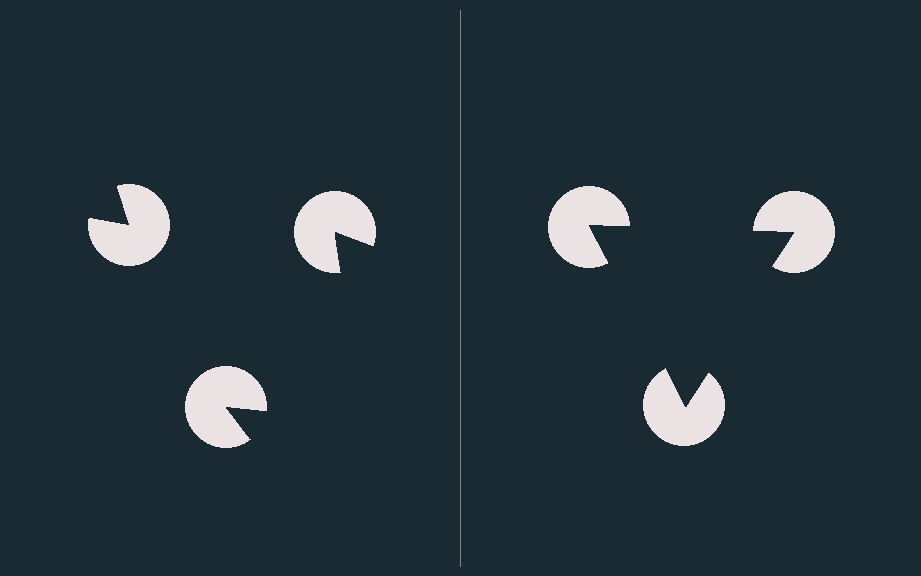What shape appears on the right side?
An illusory triangle.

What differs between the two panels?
The pac-man discs are positioned identically on both sides; only the wedge orientations differ. On the right they align to a triangle; on the left they are misaligned.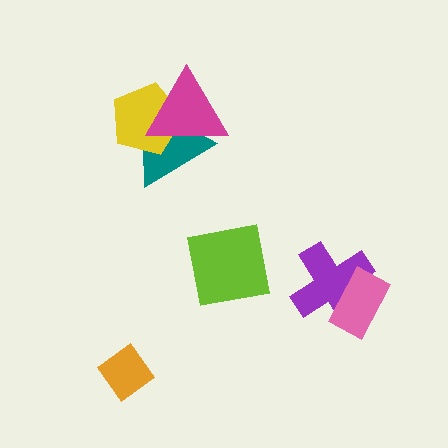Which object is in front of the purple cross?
The pink rectangle is in front of the purple cross.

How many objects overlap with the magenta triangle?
2 objects overlap with the magenta triangle.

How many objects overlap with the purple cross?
1 object overlaps with the purple cross.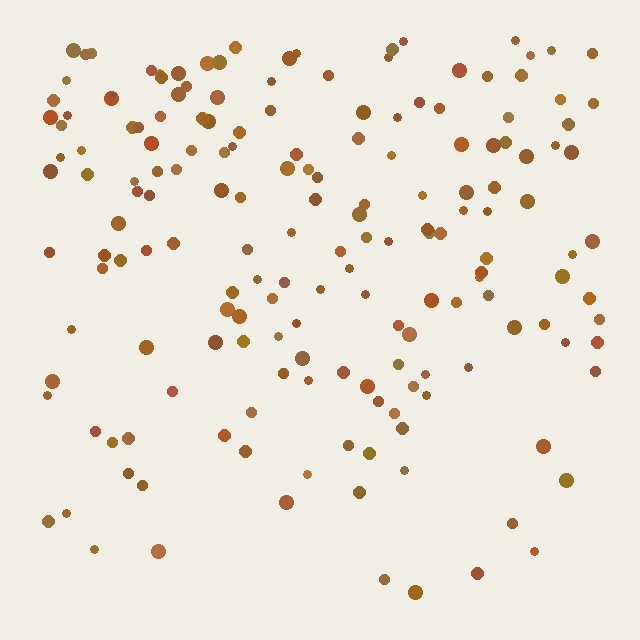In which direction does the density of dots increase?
From bottom to top, with the top side densest.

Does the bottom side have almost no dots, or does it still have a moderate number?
Still a moderate number, just noticeably fewer than the top.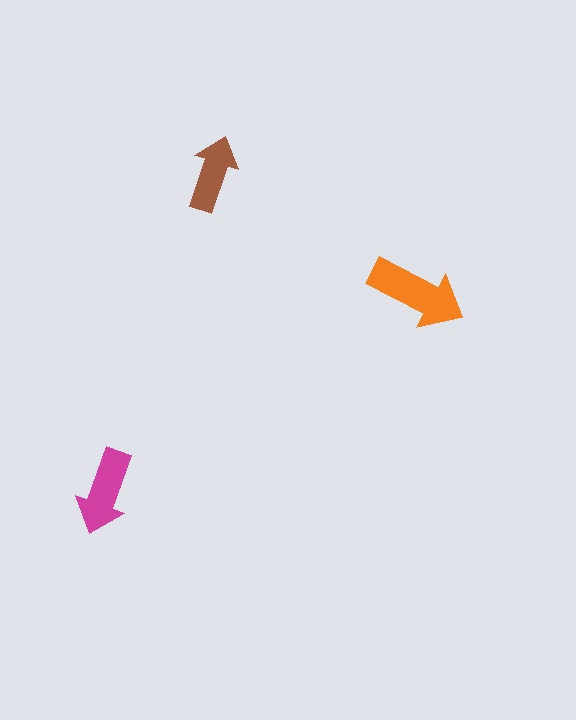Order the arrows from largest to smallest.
the orange one, the magenta one, the brown one.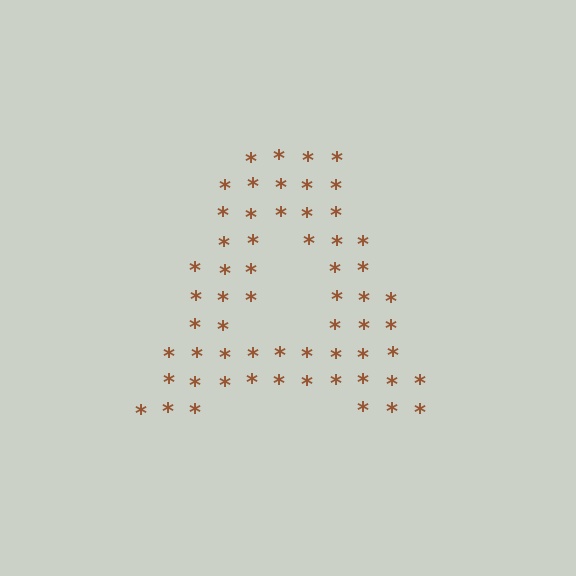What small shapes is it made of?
It is made of small asterisks.